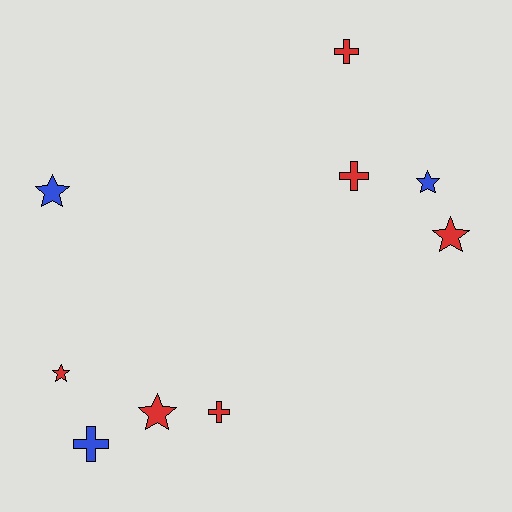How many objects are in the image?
There are 9 objects.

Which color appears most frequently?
Red, with 6 objects.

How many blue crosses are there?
There is 1 blue cross.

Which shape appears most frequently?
Star, with 5 objects.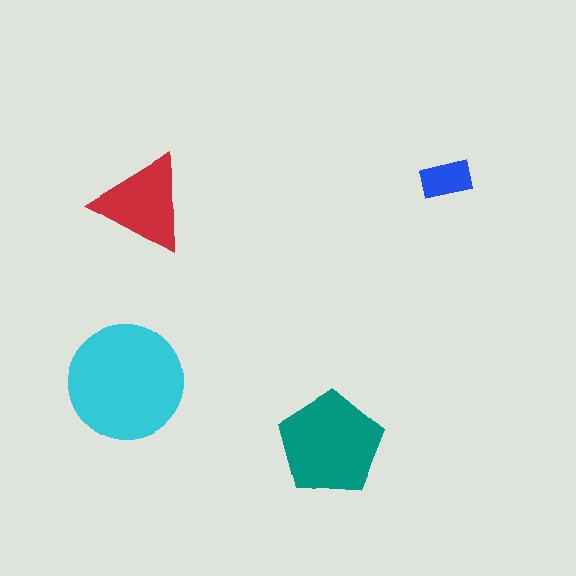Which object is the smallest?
The blue rectangle.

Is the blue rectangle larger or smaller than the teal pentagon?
Smaller.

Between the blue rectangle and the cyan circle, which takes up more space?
The cyan circle.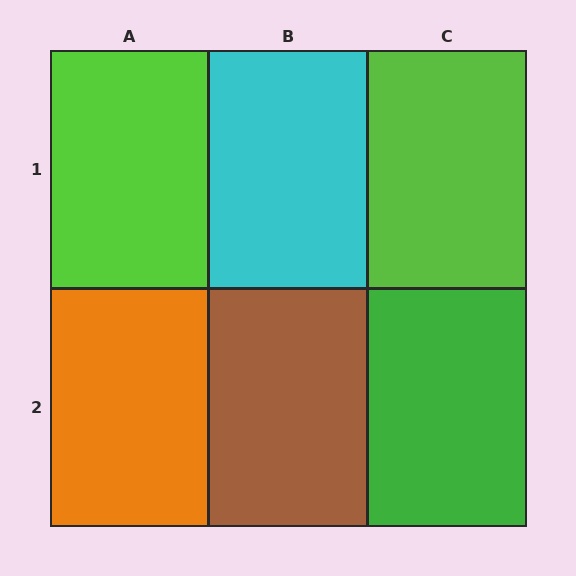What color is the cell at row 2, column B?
Brown.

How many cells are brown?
1 cell is brown.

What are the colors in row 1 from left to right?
Lime, cyan, lime.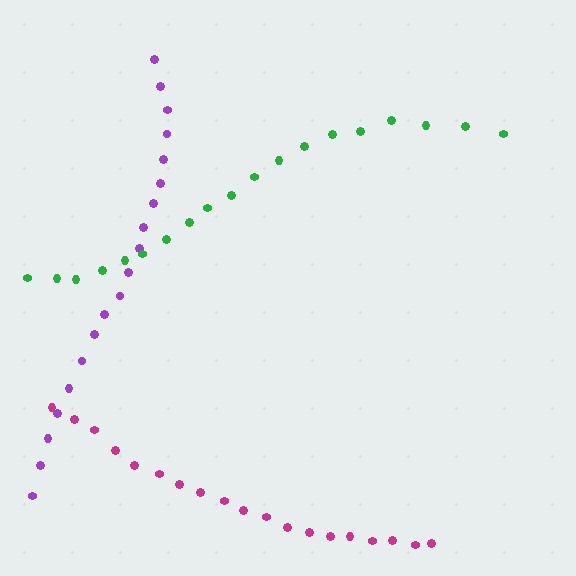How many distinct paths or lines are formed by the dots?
There are 3 distinct paths.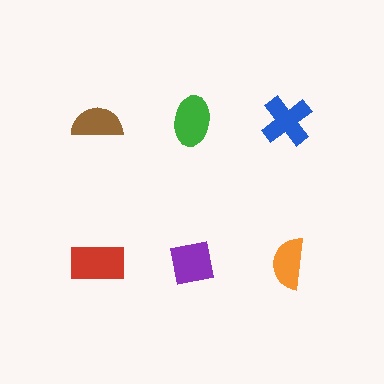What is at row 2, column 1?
A red rectangle.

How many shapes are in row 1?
3 shapes.